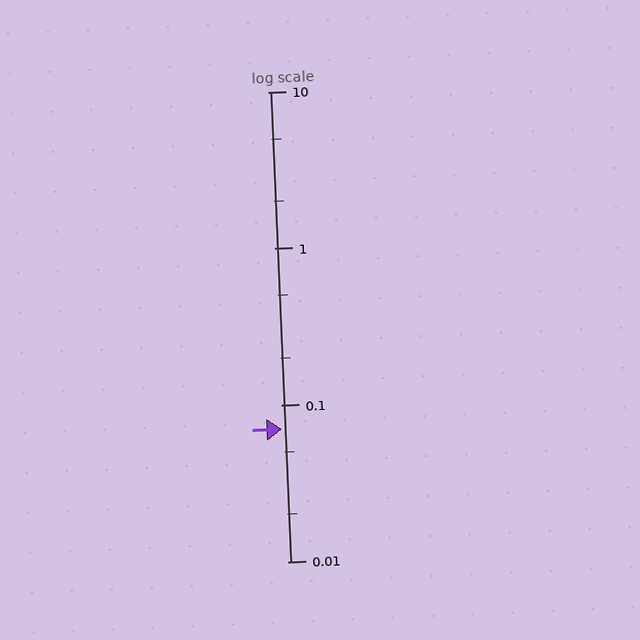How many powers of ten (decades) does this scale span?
The scale spans 3 decades, from 0.01 to 10.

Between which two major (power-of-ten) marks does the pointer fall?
The pointer is between 0.01 and 0.1.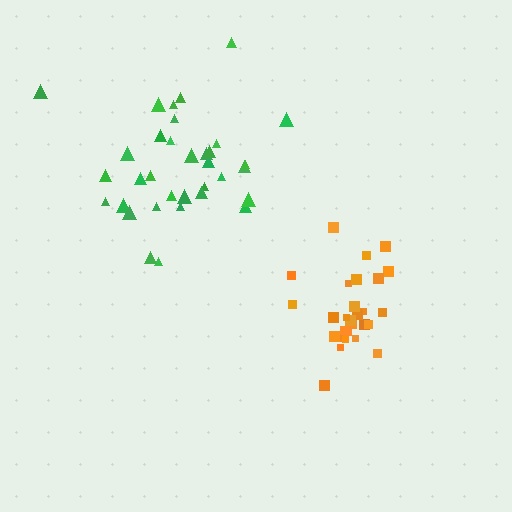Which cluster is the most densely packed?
Orange.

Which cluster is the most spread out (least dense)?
Green.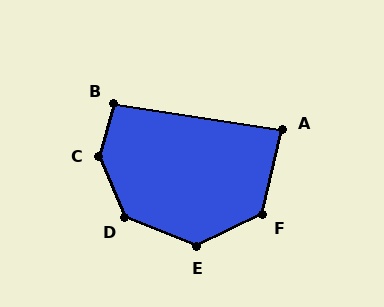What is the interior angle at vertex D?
Approximately 134 degrees (obtuse).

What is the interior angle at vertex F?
Approximately 129 degrees (obtuse).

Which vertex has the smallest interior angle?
A, at approximately 86 degrees.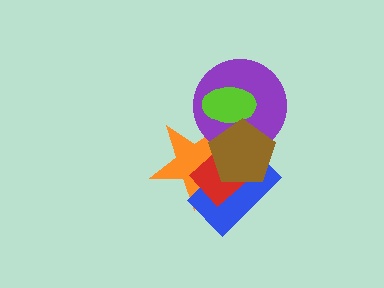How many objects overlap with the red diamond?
3 objects overlap with the red diamond.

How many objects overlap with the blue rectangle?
3 objects overlap with the blue rectangle.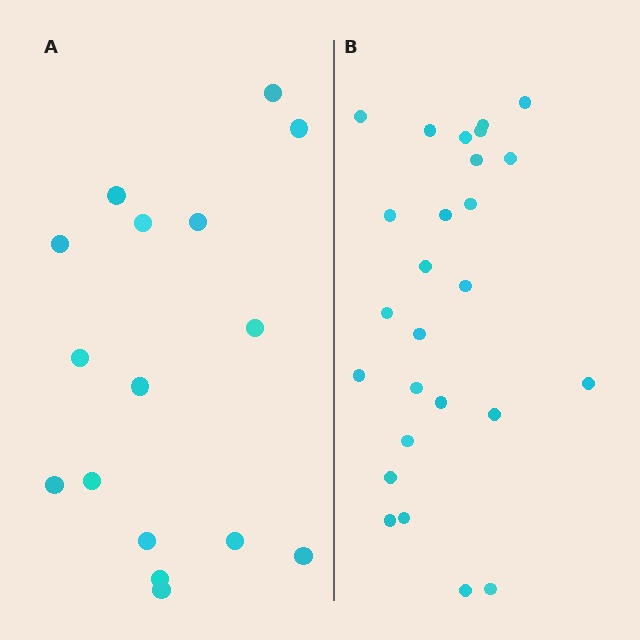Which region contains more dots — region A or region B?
Region B (the right region) has more dots.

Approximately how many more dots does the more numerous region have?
Region B has roughly 10 or so more dots than region A.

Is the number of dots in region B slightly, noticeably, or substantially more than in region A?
Region B has substantially more. The ratio is roughly 1.6 to 1.